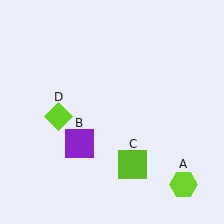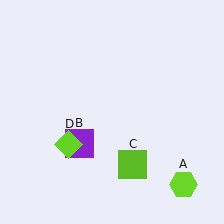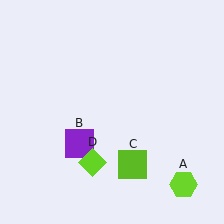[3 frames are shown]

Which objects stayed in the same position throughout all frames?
Lime hexagon (object A) and purple square (object B) and lime square (object C) remained stationary.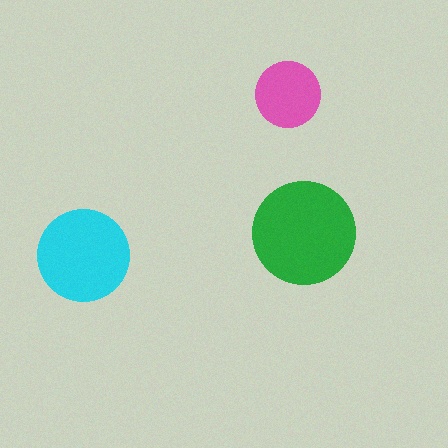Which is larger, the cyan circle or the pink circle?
The cyan one.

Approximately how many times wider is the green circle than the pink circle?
About 1.5 times wider.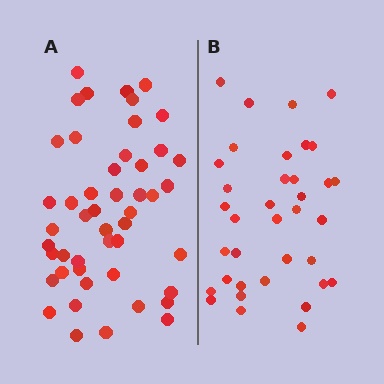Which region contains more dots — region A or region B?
Region A (the left region) has more dots.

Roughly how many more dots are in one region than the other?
Region A has roughly 12 or so more dots than region B.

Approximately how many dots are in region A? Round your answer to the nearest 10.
About 50 dots. (The exact count is 48, which rounds to 50.)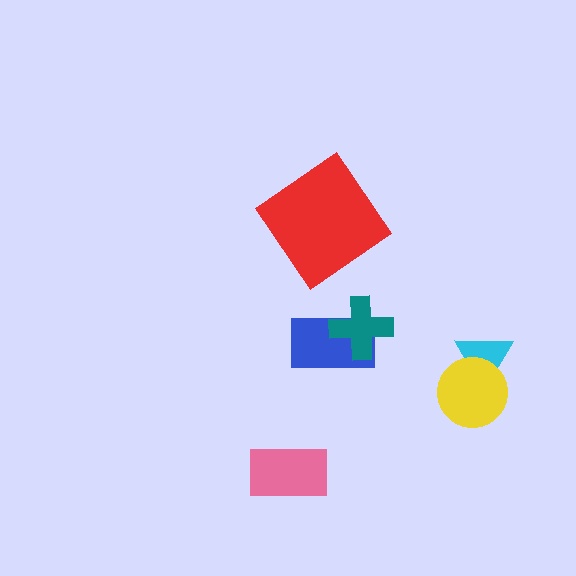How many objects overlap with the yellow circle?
1 object overlaps with the yellow circle.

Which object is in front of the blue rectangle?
The teal cross is in front of the blue rectangle.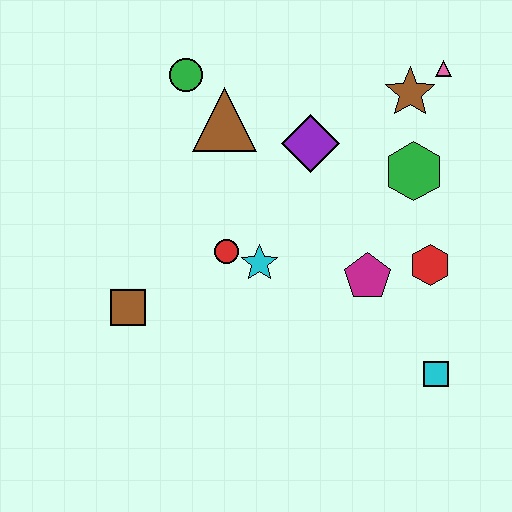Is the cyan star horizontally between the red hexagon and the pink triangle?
No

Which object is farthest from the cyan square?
The green circle is farthest from the cyan square.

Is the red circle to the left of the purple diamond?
Yes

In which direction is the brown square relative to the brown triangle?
The brown square is below the brown triangle.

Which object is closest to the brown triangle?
The green circle is closest to the brown triangle.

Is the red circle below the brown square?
No